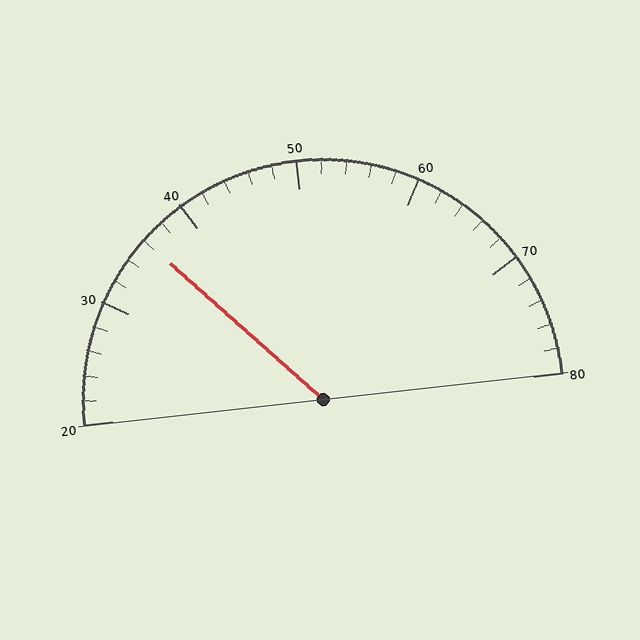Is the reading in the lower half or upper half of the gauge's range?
The reading is in the lower half of the range (20 to 80).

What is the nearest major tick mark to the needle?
The nearest major tick mark is 40.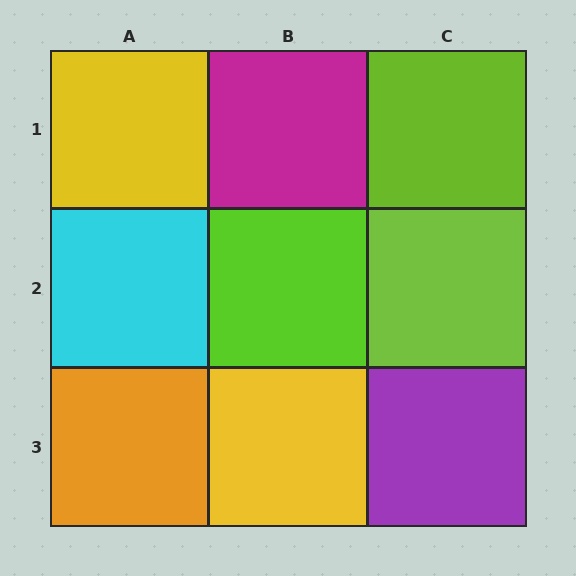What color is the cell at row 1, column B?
Magenta.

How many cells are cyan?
1 cell is cyan.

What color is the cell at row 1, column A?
Yellow.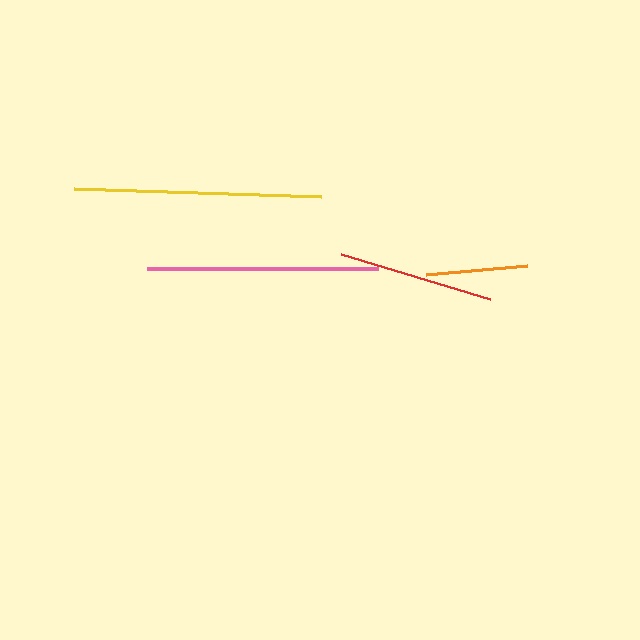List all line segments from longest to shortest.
From longest to shortest: yellow, pink, red, orange.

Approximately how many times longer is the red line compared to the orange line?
The red line is approximately 1.5 times the length of the orange line.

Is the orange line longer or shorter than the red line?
The red line is longer than the orange line.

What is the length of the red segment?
The red segment is approximately 156 pixels long.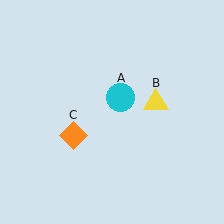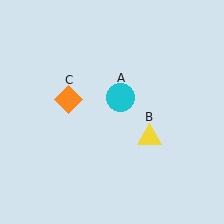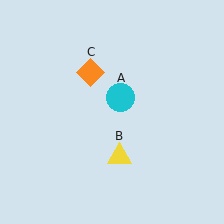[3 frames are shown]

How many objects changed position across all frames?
2 objects changed position: yellow triangle (object B), orange diamond (object C).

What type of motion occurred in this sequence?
The yellow triangle (object B), orange diamond (object C) rotated clockwise around the center of the scene.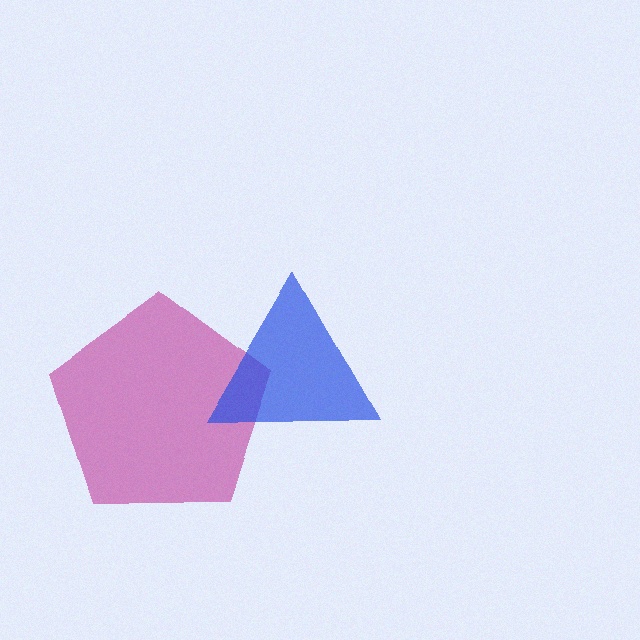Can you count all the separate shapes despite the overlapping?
Yes, there are 2 separate shapes.